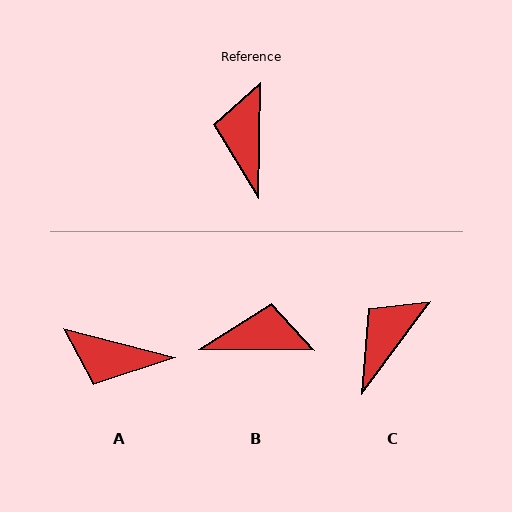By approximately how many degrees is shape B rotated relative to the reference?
Approximately 89 degrees clockwise.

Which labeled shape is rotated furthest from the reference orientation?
B, about 89 degrees away.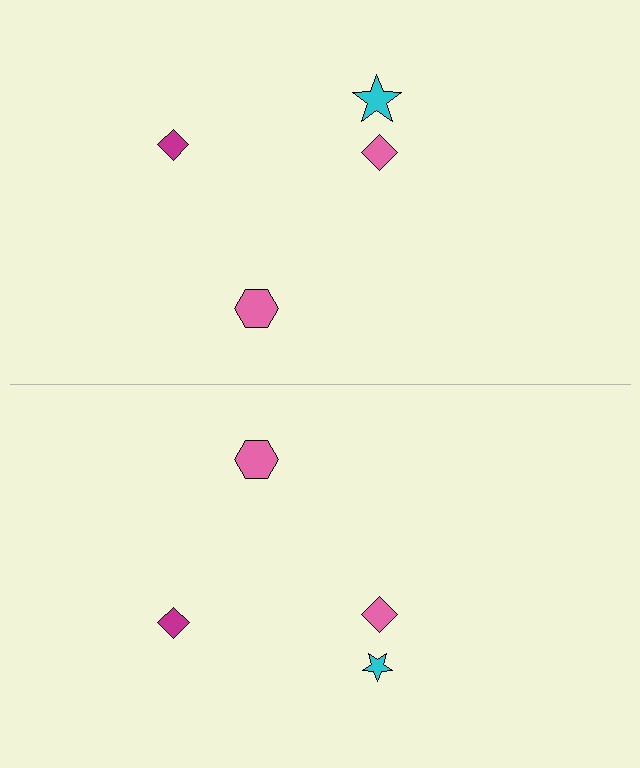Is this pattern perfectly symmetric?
No, the pattern is not perfectly symmetric. The cyan star on the bottom side has a different size than its mirror counterpart.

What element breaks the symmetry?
The cyan star on the bottom side has a different size than its mirror counterpart.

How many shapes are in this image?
There are 8 shapes in this image.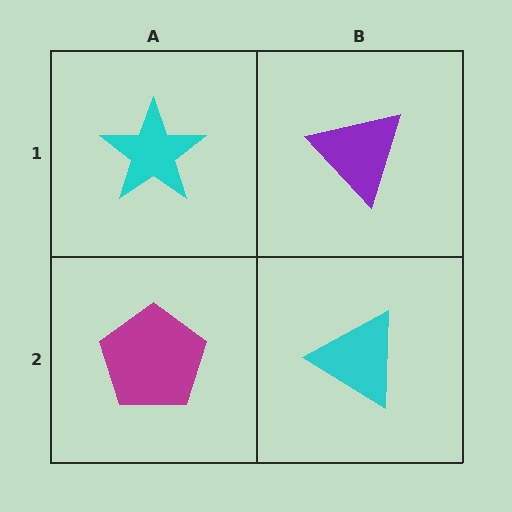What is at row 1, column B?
A purple triangle.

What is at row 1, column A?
A cyan star.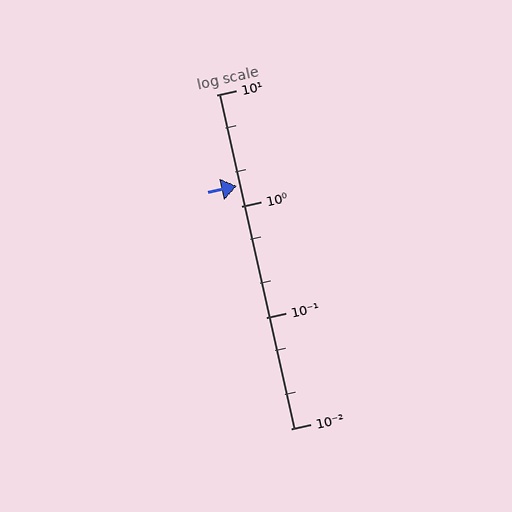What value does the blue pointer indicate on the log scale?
The pointer indicates approximately 1.5.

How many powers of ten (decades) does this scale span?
The scale spans 3 decades, from 0.01 to 10.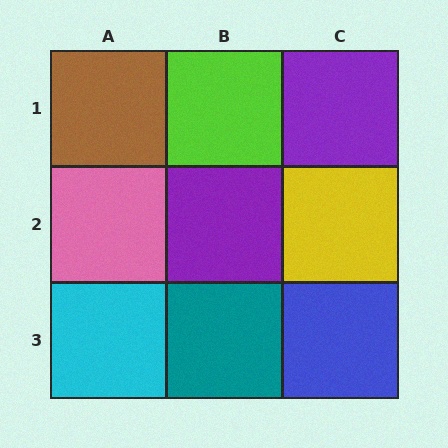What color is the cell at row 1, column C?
Purple.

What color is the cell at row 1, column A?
Brown.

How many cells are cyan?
1 cell is cyan.